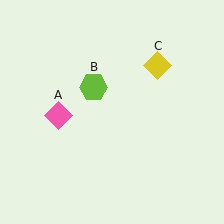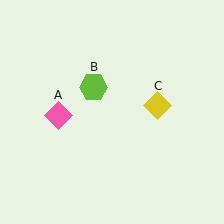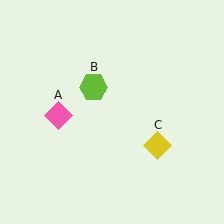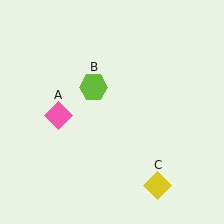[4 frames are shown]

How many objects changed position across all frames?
1 object changed position: yellow diamond (object C).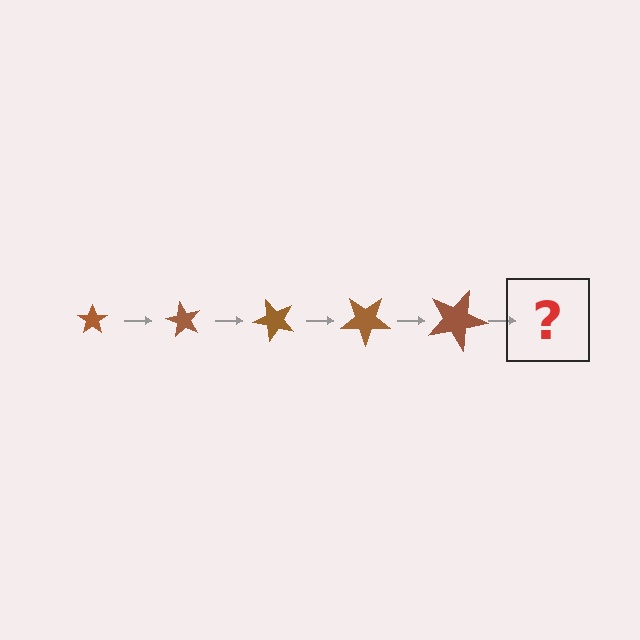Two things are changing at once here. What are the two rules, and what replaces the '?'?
The two rules are that the star grows larger each step and it rotates 60 degrees each step. The '?' should be a star, larger than the previous one and rotated 300 degrees from the start.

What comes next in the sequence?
The next element should be a star, larger than the previous one and rotated 300 degrees from the start.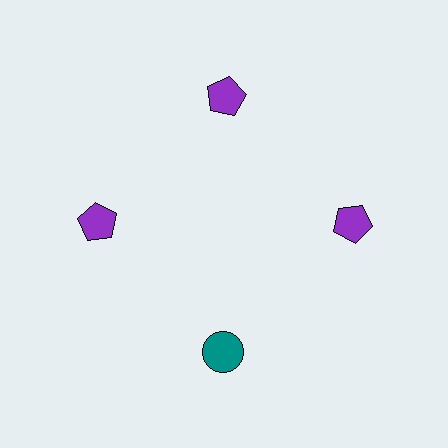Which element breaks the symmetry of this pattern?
The teal circle at roughly the 6 o'clock position breaks the symmetry. All other shapes are purple pentagons.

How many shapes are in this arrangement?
There are 4 shapes arranged in a ring pattern.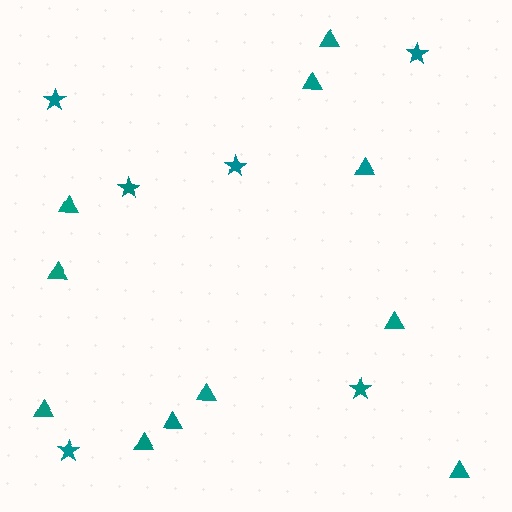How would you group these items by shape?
There are 2 groups: one group of triangles (11) and one group of stars (6).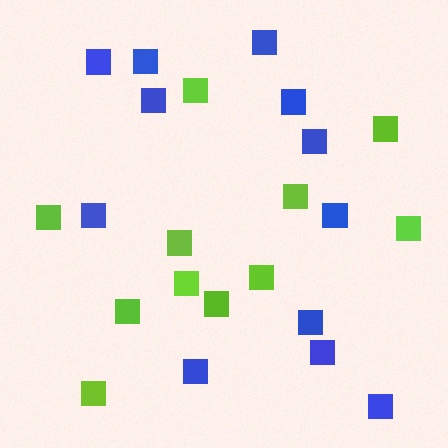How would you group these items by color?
There are 2 groups: one group of blue squares (12) and one group of lime squares (11).